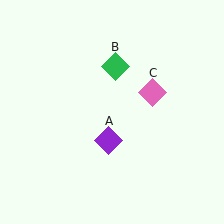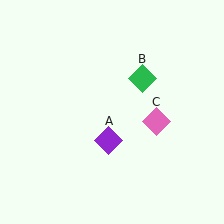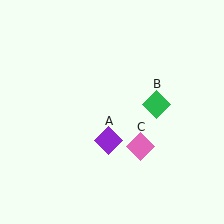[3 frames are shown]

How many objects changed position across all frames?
2 objects changed position: green diamond (object B), pink diamond (object C).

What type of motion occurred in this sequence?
The green diamond (object B), pink diamond (object C) rotated clockwise around the center of the scene.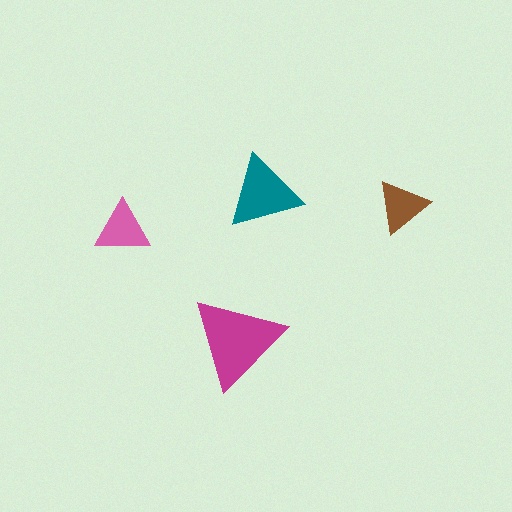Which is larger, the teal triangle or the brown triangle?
The teal one.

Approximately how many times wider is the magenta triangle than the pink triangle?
About 1.5 times wider.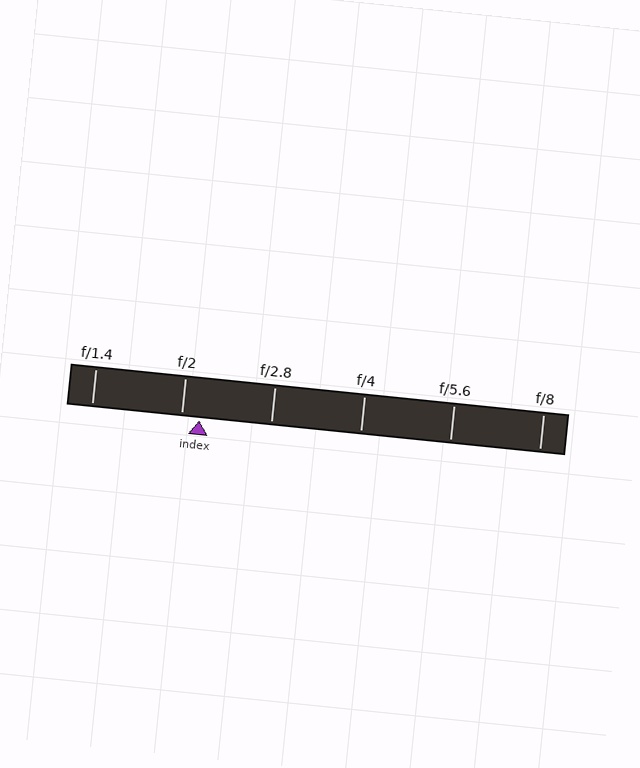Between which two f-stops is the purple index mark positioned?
The index mark is between f/2 and f/2.8.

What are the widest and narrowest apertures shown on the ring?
The widest aperture shown is f/1.4 and the narrowest is f/8.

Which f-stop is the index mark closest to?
The index mark is closest to f/2.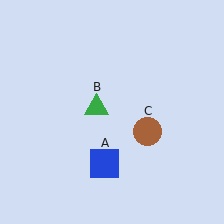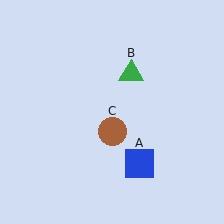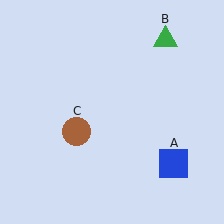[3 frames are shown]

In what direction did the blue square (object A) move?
The blue square (object A) moved right.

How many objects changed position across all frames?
3 objects changed position: blue square (object A), green triangle (object B), brown circle (object C).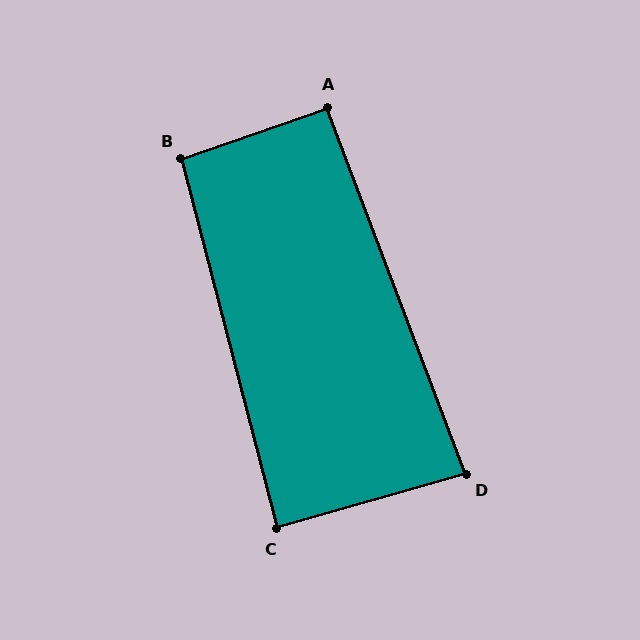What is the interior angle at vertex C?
Approximately 89 degrees (approximately right).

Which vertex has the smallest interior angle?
D, at approximately 85 degrees.